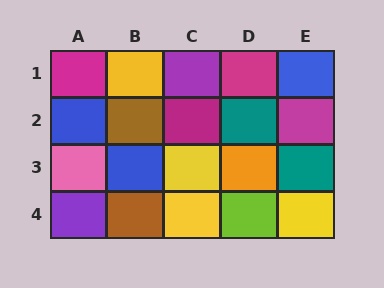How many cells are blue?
3 cells are blue.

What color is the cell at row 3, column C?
Yellow.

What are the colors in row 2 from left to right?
Blue, brown, magenta, teal, magenta.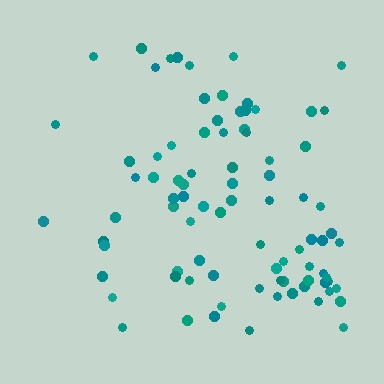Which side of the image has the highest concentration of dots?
The right.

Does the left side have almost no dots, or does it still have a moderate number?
Still a moderate number, just noticeably fewer than the right.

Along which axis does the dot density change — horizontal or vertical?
Horizontal.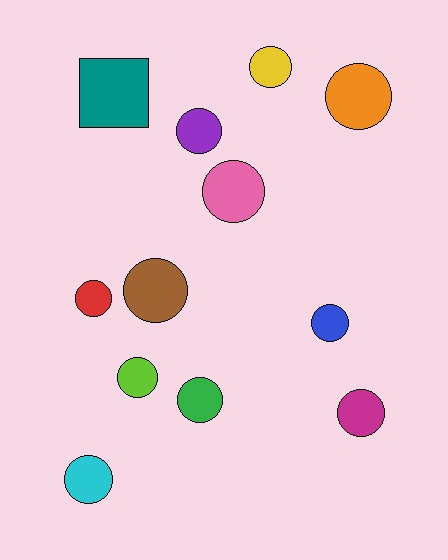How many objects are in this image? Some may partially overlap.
There are 12 objects.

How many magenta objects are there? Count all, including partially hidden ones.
There is 1 magenta object.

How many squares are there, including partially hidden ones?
There is 1 square.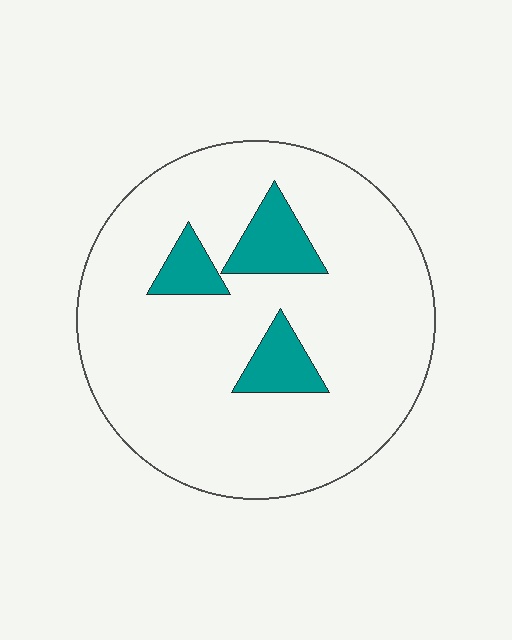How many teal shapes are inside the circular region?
3.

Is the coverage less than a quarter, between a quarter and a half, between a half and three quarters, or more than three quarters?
Less than a quarter.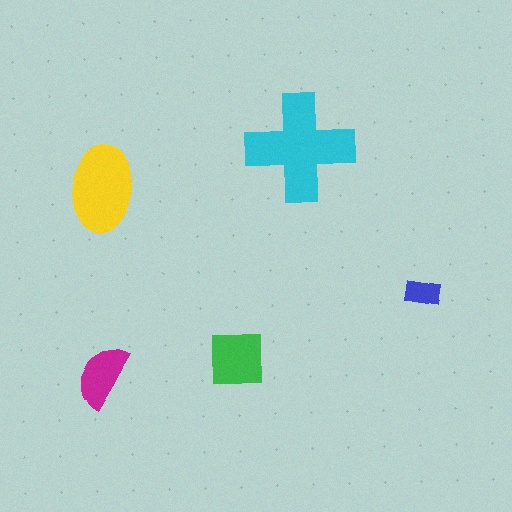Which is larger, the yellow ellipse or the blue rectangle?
The yellow ellipse.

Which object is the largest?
The cyan cross.